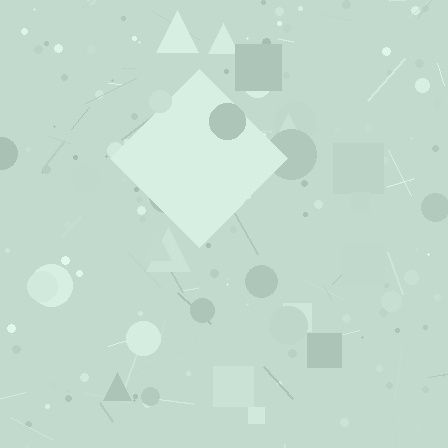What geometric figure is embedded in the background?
A diamond is embedded in the background.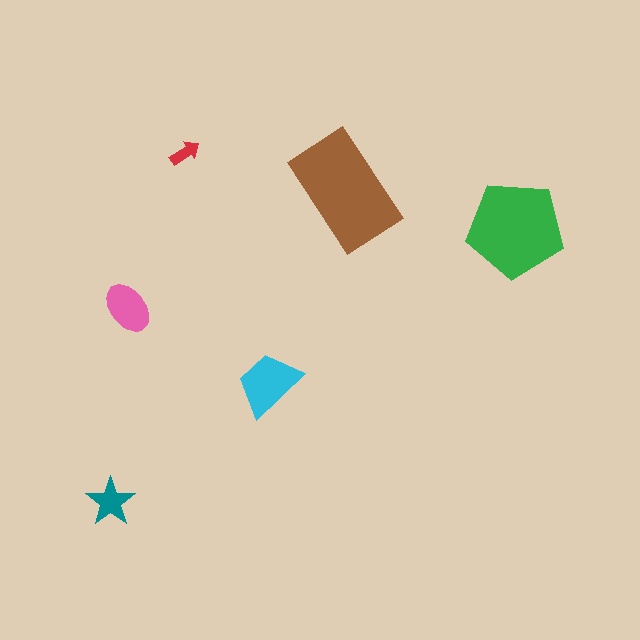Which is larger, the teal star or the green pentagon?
The green pentagon.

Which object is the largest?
The brown rectangle.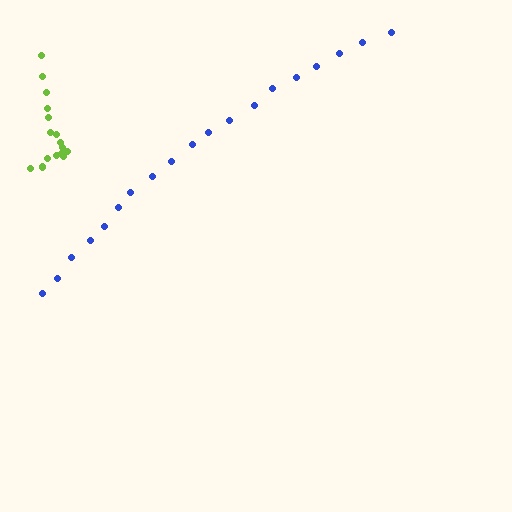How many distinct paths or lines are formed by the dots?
There are 2 distinct paths.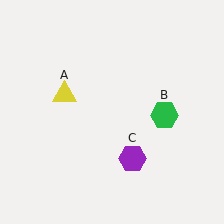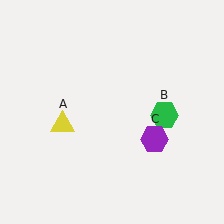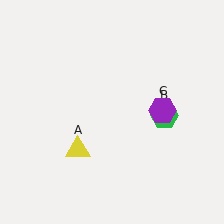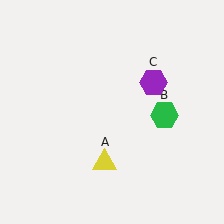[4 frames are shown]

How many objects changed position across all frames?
2 objects changed position: yellow triangle (object A), purple hexagon (object C).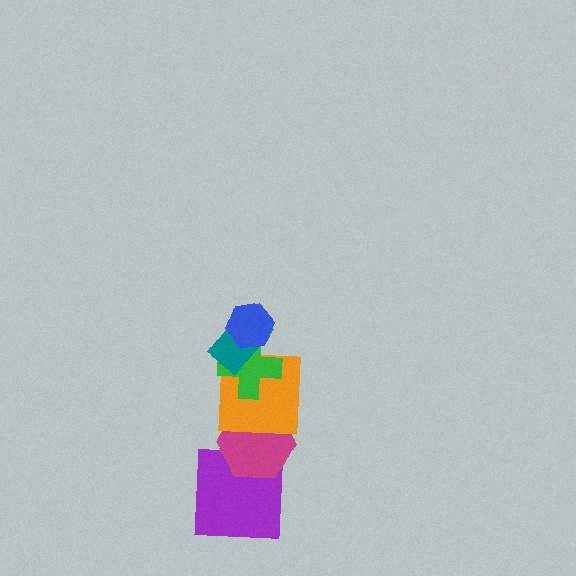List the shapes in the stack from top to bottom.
From top to bottom: the blue hexagon, the teal rectangle, the green cross, the orange square, the magenta hexagon, the purple square.